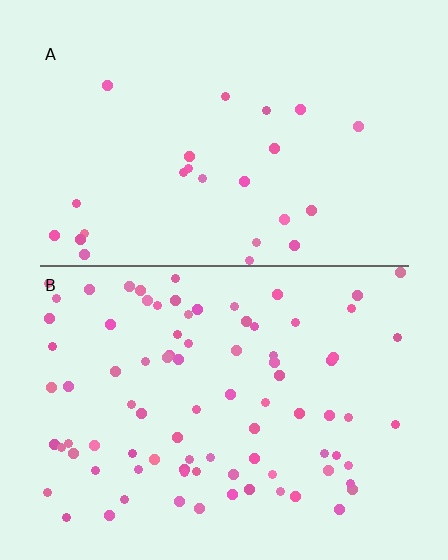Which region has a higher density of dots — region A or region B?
B (the bottom).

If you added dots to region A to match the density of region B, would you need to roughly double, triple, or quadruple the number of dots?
Approximately triple.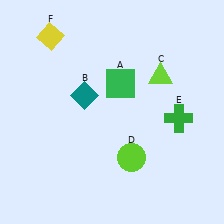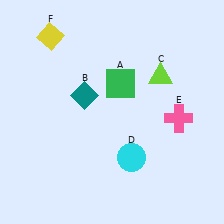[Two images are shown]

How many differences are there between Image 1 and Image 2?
There are 2 differences between the two images.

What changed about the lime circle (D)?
In Image 1, D is lime. In Image 2, it changed to cyan.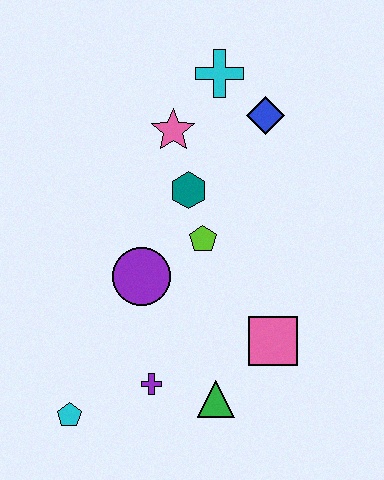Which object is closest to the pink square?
The green triangle is closest to the pink square.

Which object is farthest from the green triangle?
The cyan cross is farthest from the green triangle.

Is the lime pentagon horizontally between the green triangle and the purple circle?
Yes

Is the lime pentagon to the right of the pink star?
Yes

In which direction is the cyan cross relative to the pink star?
The cyan cross is above the pink star.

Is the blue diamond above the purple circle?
Yes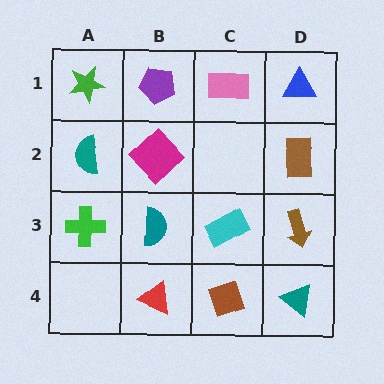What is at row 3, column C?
A cyan rectangle.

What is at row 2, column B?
A magenta diamond.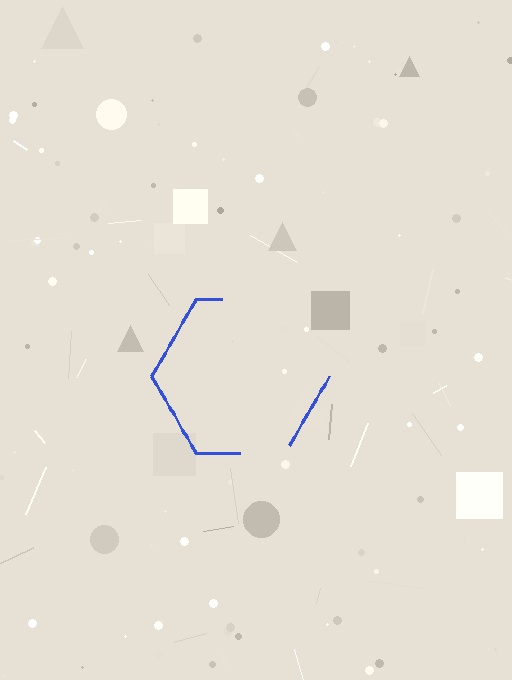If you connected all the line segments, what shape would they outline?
They would outline a hexagon.